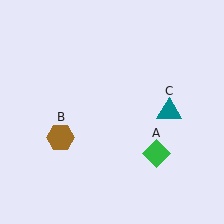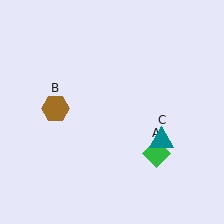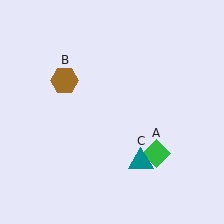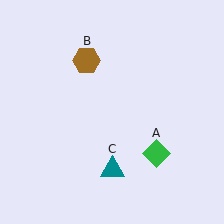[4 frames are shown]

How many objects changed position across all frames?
2 objects changed position: brown hexagon (object B), teal triangle (object C).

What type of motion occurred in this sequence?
The brown hexagon (object B), teal triangle (object C) rotated clockwise around the center of the scene.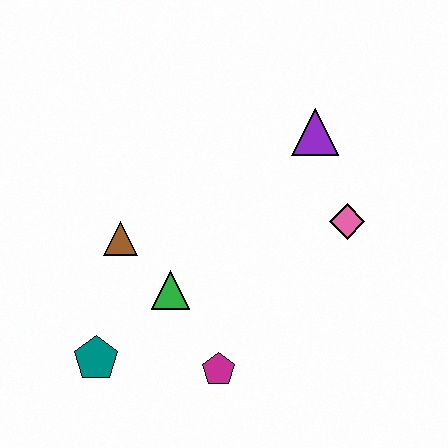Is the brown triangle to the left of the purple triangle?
Yes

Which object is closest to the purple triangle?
The pink diamond is closest to the purple triangle.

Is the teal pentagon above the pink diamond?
No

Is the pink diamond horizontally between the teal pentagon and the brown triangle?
No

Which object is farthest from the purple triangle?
The teal pentagon is farthest from the purple triangle.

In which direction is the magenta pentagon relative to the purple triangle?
The magenta pentagon is below the purple triangle.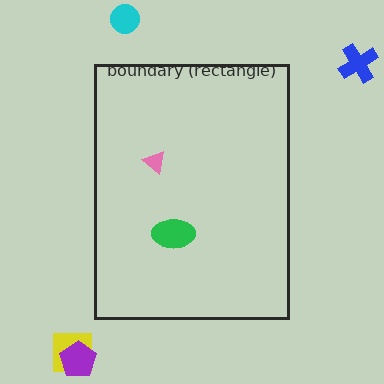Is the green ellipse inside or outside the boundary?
Inside.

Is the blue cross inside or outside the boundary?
Outside.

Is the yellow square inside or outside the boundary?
Outside.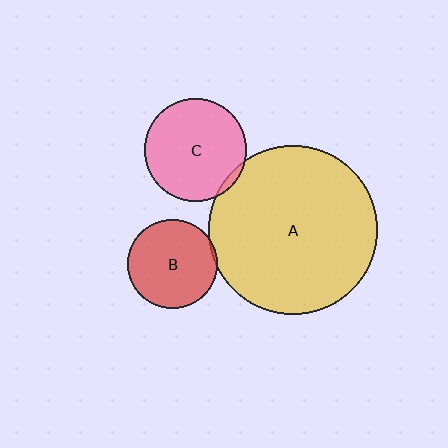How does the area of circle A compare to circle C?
Approximately 2.7 times.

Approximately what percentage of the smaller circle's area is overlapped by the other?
Approximately 5%.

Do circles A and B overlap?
Yes.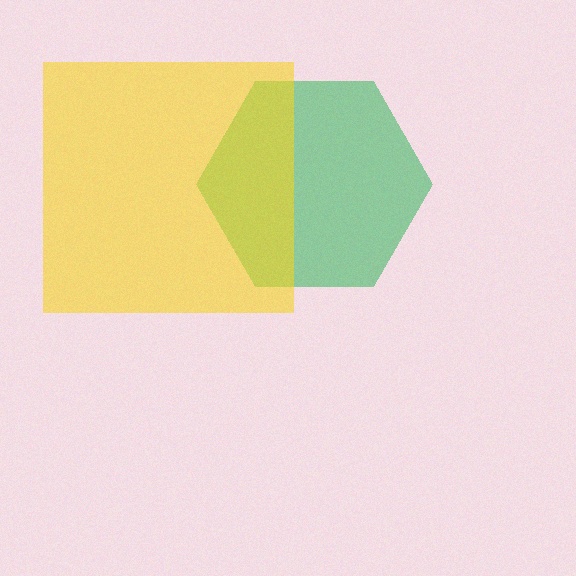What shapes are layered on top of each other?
The layered shapes are: a green hexagon, a yellow square.